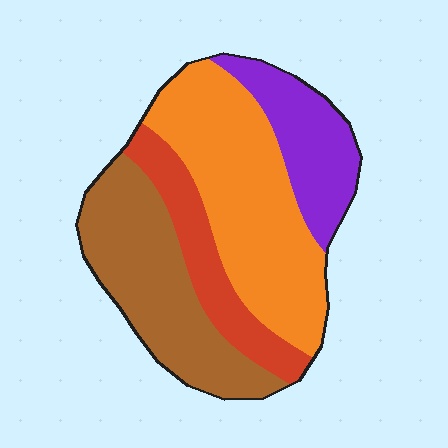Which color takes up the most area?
Orange, at roughly 40%.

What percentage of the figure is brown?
Brown takes up between a quarter and a half of the figure.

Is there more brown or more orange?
Orange.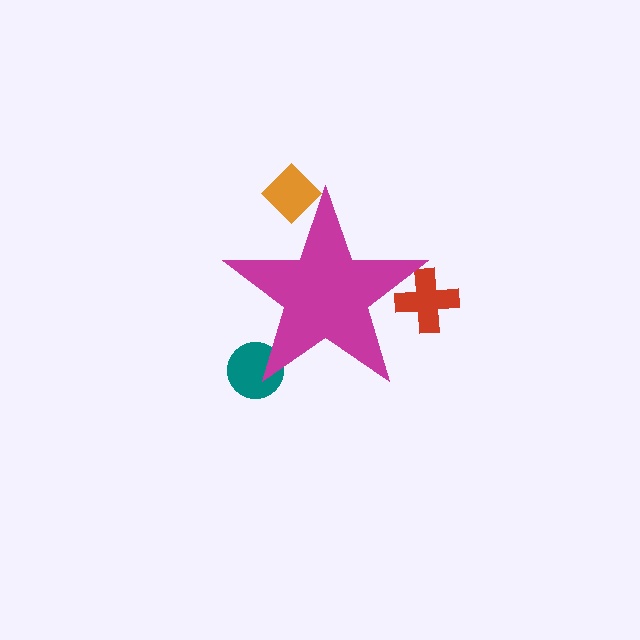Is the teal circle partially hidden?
Yes, the teal circle is partially hidden behind the magenta star.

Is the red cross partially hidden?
Yes, the red cross is partially hidden behind the magenta star.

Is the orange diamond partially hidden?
Yes, the orange diamond is partially hidden behind the magenta star.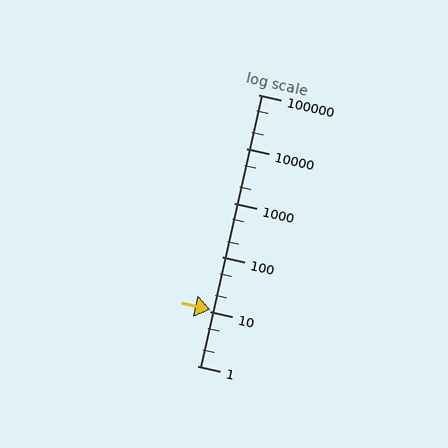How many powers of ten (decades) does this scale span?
The scale spans 5 decades, from 1 to 100000.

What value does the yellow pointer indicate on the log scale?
The pointer indicates approximately 11.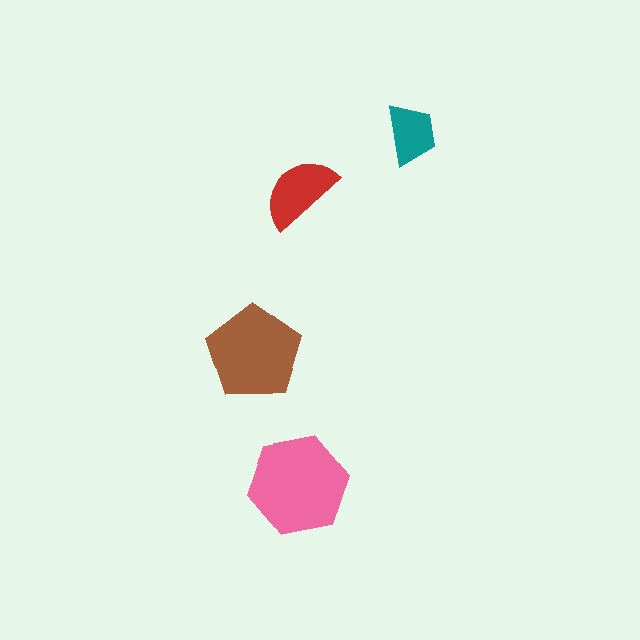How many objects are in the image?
There are 4 objects in the image.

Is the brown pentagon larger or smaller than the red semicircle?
Larger.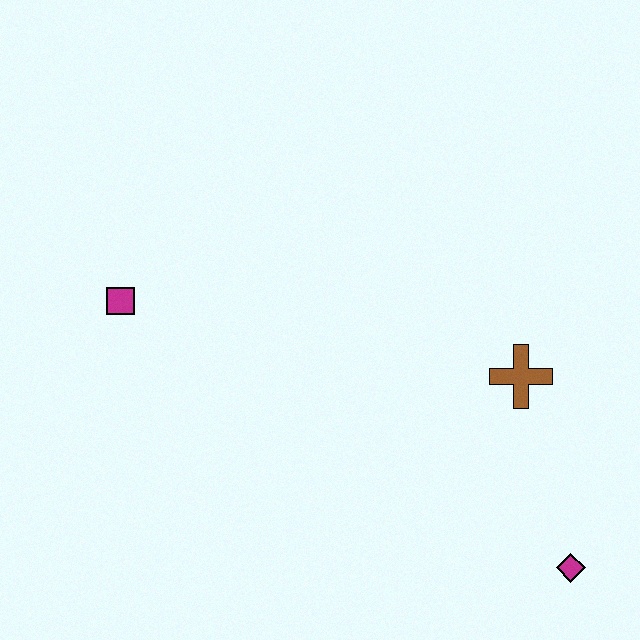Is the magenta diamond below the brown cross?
Yes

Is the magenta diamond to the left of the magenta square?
No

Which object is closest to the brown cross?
The magenta diamond is closest to the brown cross.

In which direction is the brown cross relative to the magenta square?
The brown cross is to the right of the magenta square.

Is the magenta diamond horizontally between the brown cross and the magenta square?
No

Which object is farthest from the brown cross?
The magenta square is farthest from the brown cross.